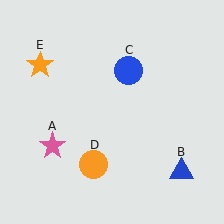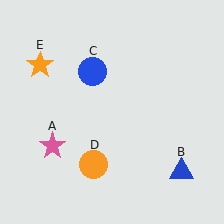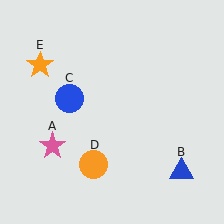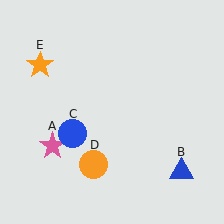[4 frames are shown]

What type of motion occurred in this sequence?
The blue circle (object C) rotated counterclockwise around the center of the scene.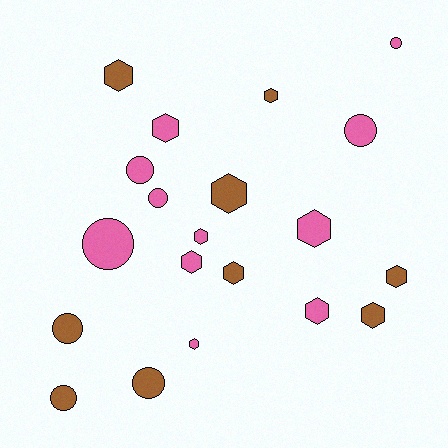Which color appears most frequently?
Pink, with 11 objects.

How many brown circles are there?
There are 3 brown circles.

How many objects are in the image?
There are 20 objects.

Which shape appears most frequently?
Hexagon, with 12 objects.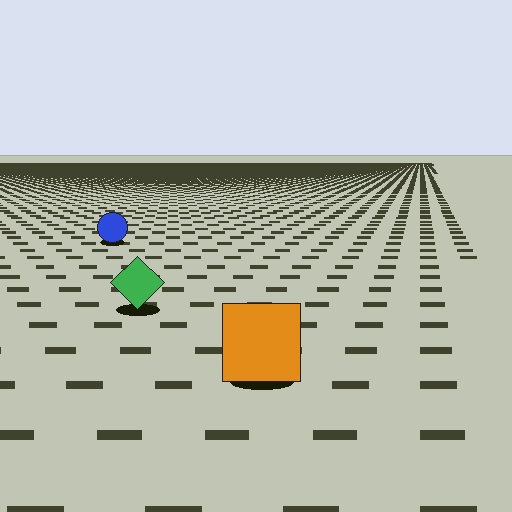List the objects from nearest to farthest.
From nearest to farthest: the orange square, the green diamond, the blue circle.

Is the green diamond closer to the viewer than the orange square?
No. The orange square is closer — you can tell from the texture gradient: the ground texture is coarser near it.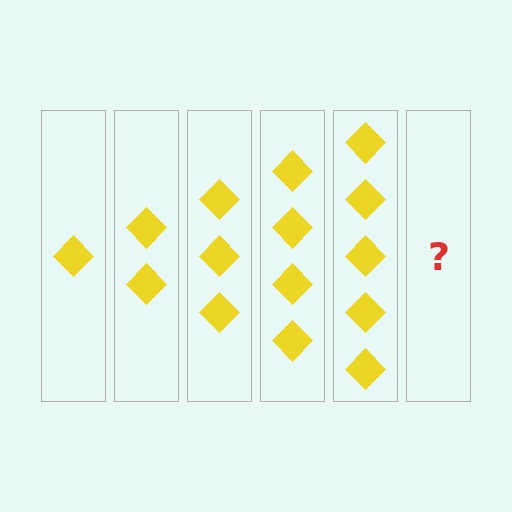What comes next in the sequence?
The next element should be 6 diamonds.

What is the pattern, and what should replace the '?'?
The pattern is that each step adds one more diamond. The '?' should be 6 diamonds.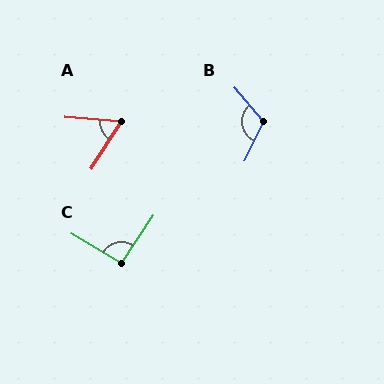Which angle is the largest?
B, at approximately 113 degrees.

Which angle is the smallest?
A, at approximately 62 degrees.